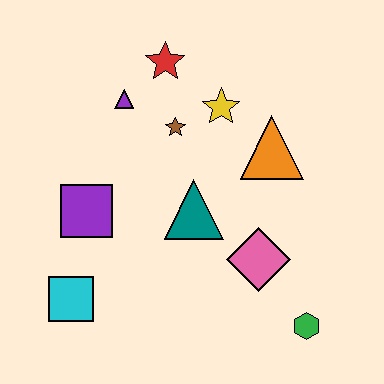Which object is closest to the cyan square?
The purple square is closest to the cyan square.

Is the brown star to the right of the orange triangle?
No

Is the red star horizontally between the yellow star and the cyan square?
Yes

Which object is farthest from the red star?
The green hexagon is farthest from the red star.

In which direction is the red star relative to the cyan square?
The red star is above the cyan square.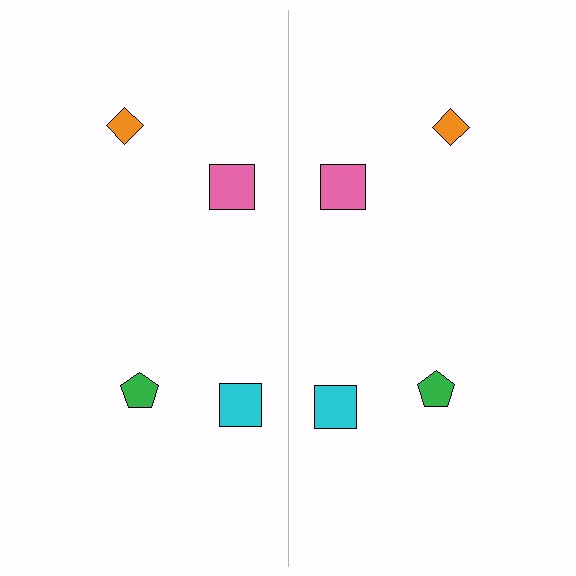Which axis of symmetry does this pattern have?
The pattern has a vertical axis of symmetry running through the center of the image.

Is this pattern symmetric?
Yes, this pattern has bilateral (reflection) symmetry.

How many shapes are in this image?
There are 8 shapes in this image.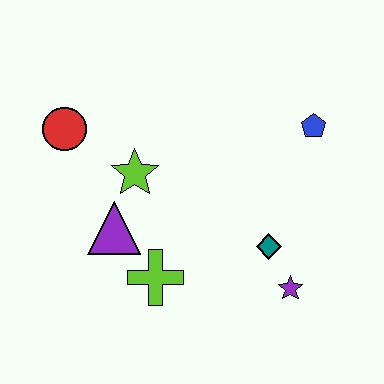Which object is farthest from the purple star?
The red circle is farthest from the purple star.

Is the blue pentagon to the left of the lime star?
No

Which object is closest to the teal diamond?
The purple star is closest to the teal diamond.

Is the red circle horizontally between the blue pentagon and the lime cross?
No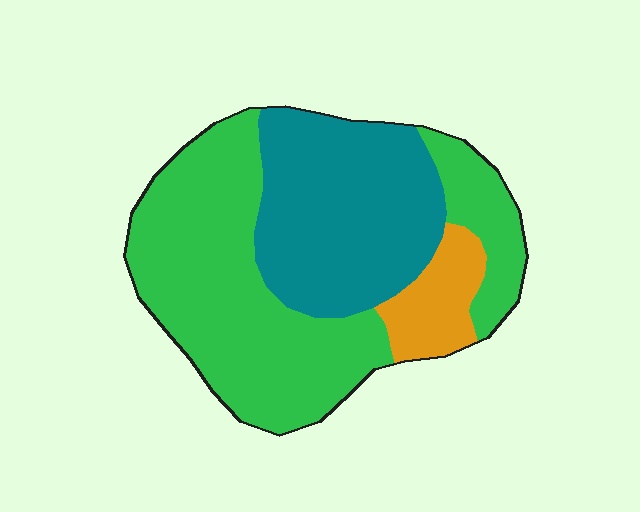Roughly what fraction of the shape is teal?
Teal covers about 35% of the shape.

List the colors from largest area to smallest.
From largest to smallest: green, teal, orange.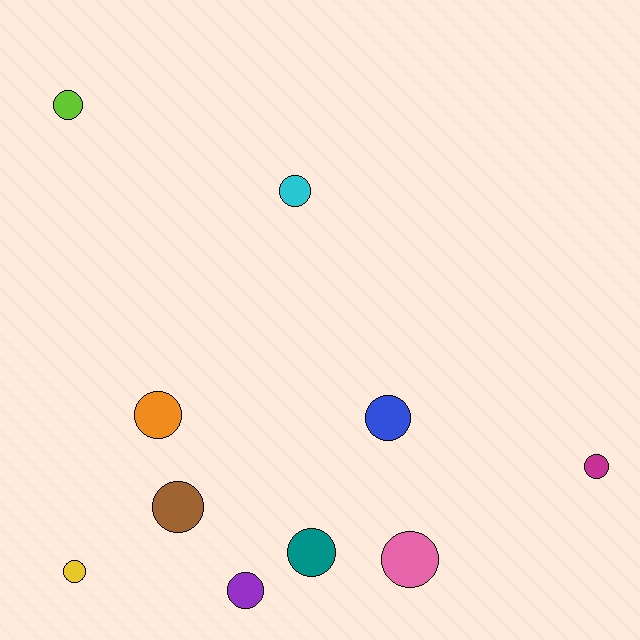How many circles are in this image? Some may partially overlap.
There are 10 circles.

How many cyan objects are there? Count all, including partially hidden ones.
There is 1 cyan object.